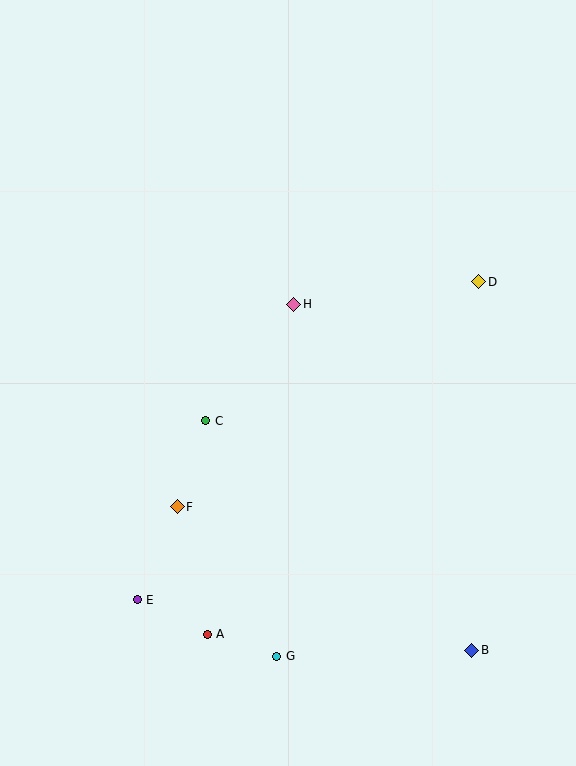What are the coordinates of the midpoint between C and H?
The midpoint between C and H is at (250, 363).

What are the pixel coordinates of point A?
Point A is at (207, 634).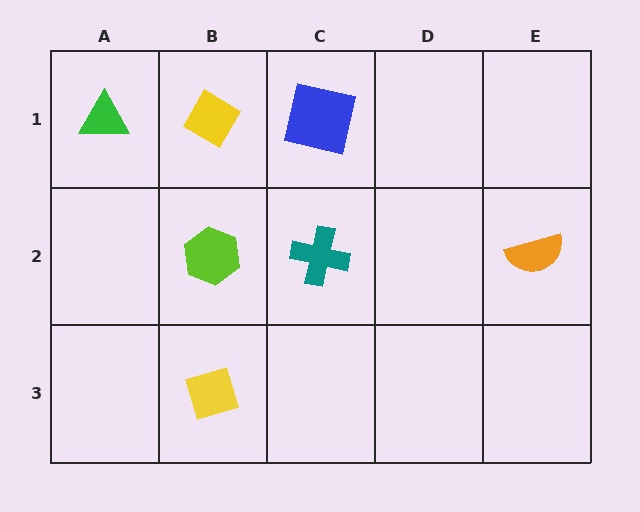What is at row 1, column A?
A green triangle.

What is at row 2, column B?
A lime hexagon.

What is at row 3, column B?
A yellow diamond.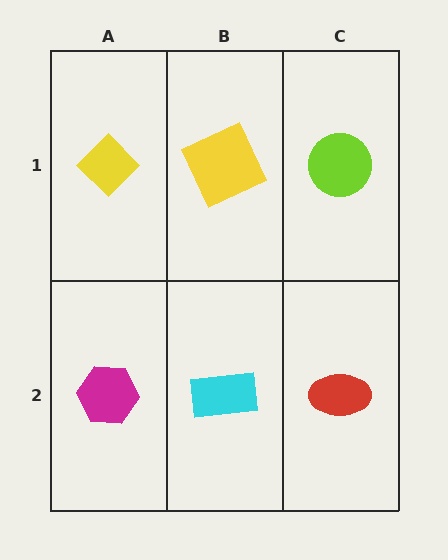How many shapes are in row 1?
3 shapes.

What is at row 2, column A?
A magenta hexagon.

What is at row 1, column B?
A yellow square.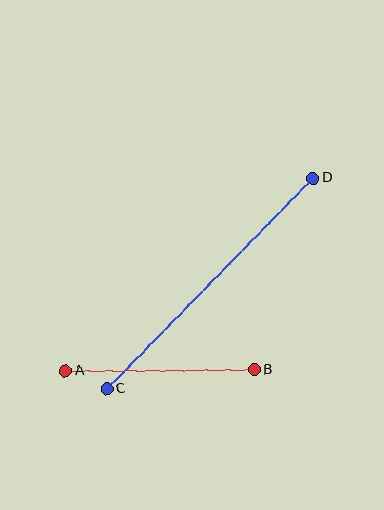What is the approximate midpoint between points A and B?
The midpoint is at approximately (160, 370) pixels.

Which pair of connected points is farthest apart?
Points C and D are farthest apart.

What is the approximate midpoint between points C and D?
The midpoint is at approximately (210, 283) pixels.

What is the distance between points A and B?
The distance is approximately 189 pixels.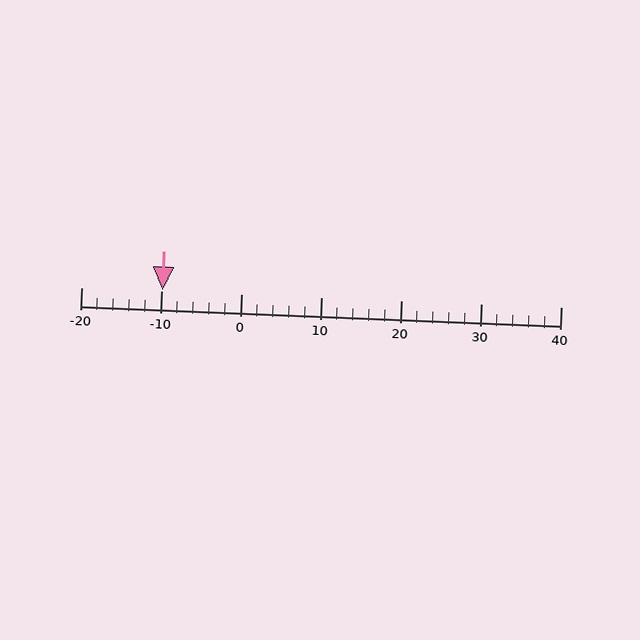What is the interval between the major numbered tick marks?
The major tick marks are spaced 10 units apart.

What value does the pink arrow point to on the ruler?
The pink arrow points to approximately -10.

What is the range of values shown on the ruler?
The ruler shows values from -20 to 40.